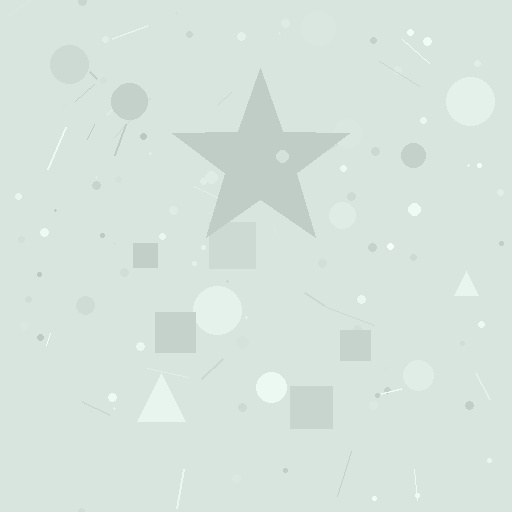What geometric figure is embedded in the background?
A star is embedded in the background.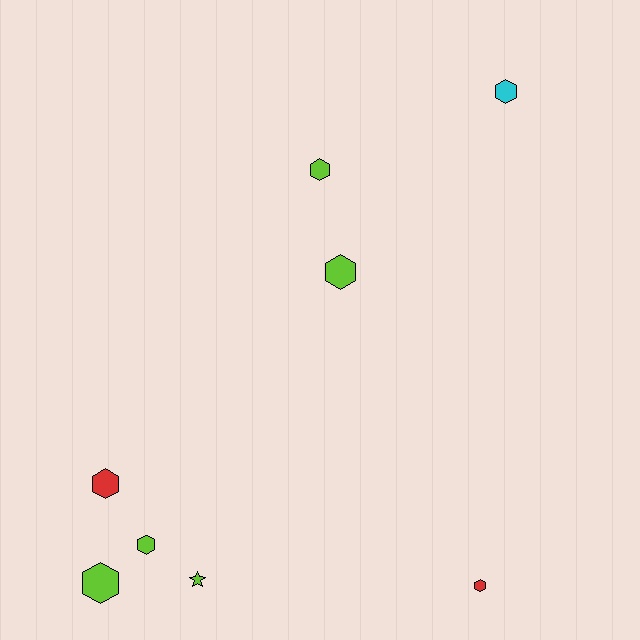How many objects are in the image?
There are 8 objects.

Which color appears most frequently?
Lime, with 5 objects.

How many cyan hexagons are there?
There is 1 cyan hexagon.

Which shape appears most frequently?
Hexagon, with 7 objects.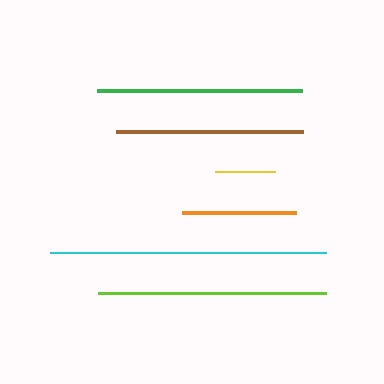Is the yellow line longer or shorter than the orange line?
The orange line is longer than the yellow line.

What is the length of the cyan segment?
The cyan segment is approximately 276 pixels long.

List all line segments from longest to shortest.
From longest to shortest: cyan, lime, green, brown, orange, yellow.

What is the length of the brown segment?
The brown segment is approximately 187 pixels long.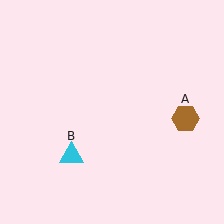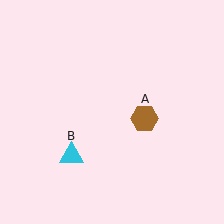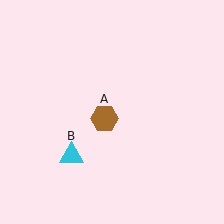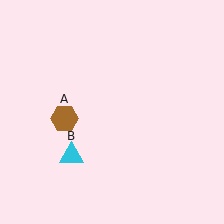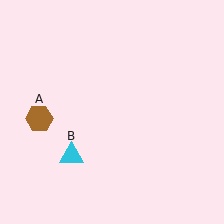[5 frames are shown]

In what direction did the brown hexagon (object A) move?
The brown hexagon (object A) moved left.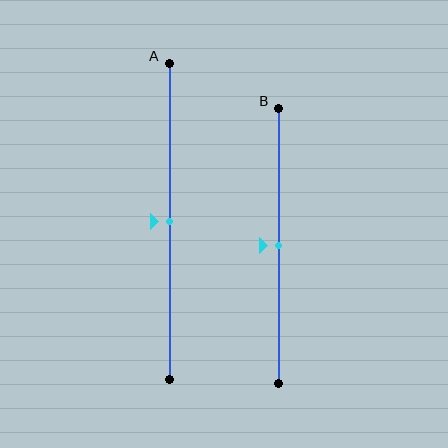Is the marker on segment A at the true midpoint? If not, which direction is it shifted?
Yes, the marker on segment A is at the true midpoint.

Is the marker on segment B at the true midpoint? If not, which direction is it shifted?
Yes, the marker on segment B is at the true midpoint.